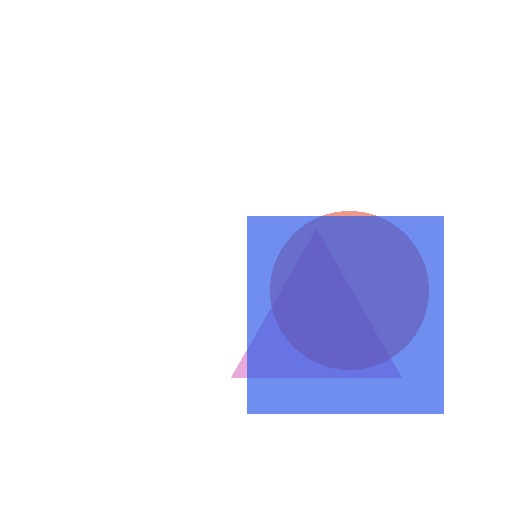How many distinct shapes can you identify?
There are 3 distinct shapes: a magenta triangle, a red circle, a blue square.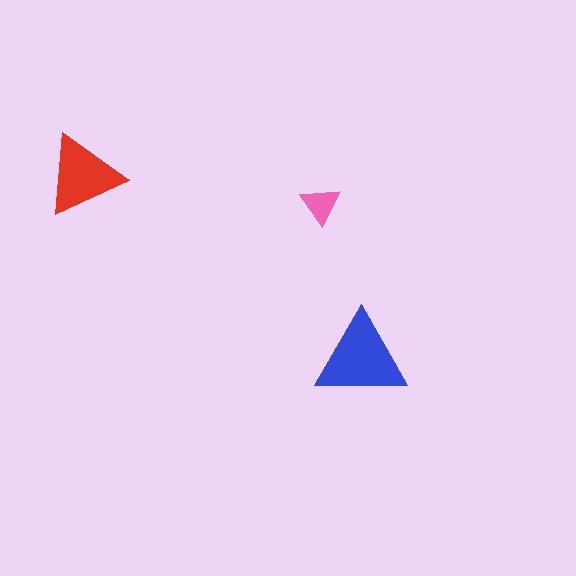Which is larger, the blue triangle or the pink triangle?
The blue one.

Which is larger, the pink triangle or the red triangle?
The red one.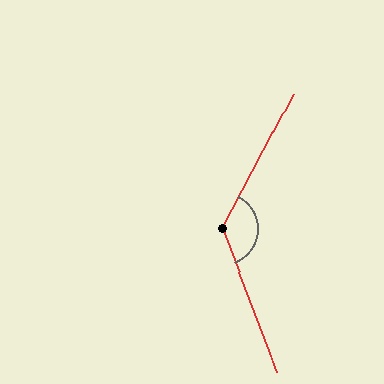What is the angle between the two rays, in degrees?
Approximately 131 degrees.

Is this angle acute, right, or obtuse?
It is obtuse.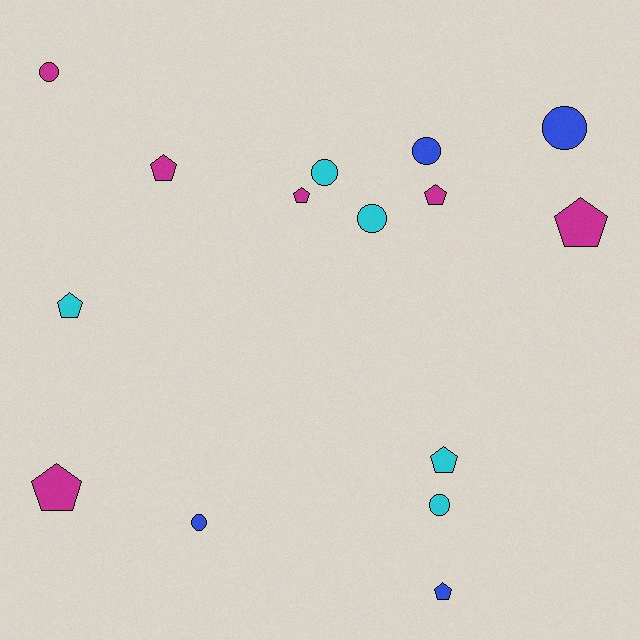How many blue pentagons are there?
There is 1 blue pentagon.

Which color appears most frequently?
Magenta, with 6 objects.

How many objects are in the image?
There are 15 objects.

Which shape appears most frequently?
Pentagon, with 8 objects.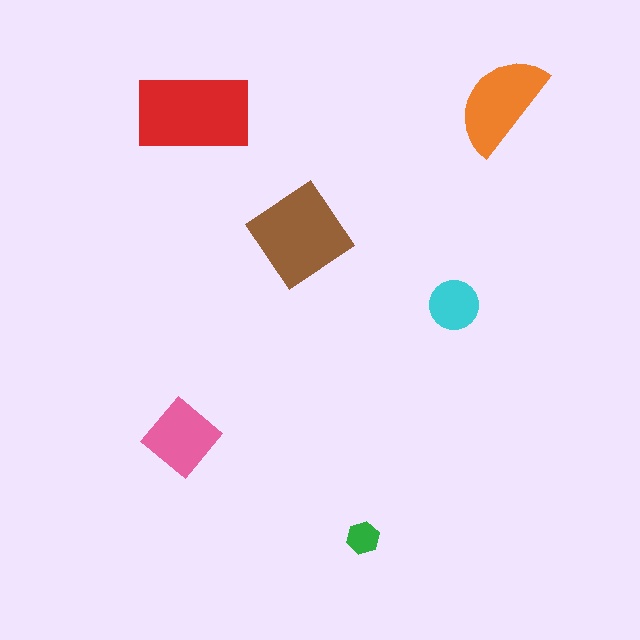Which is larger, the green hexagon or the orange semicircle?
The orange semicircle.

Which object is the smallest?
The green hexagon.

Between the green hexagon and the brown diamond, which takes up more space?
The brown diamond.